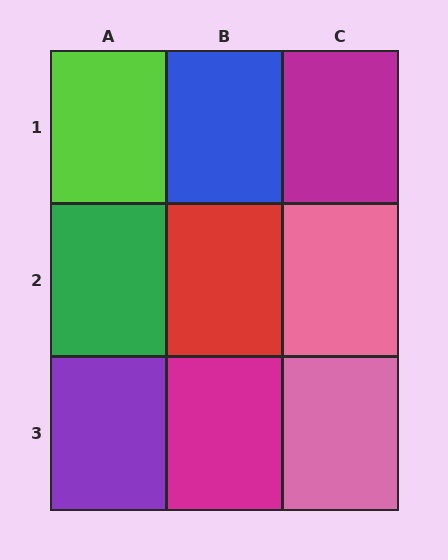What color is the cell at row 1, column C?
Magenta.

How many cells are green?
1 cell is green.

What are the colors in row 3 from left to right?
Purple, magenta, pink.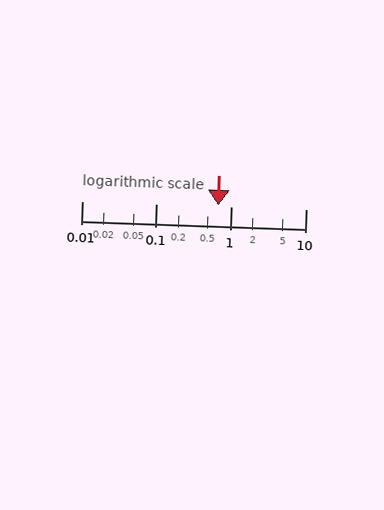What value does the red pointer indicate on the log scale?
The pointer indicates approximately 0.68.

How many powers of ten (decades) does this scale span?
The scale spans 3 decades, from 0.01 to 10.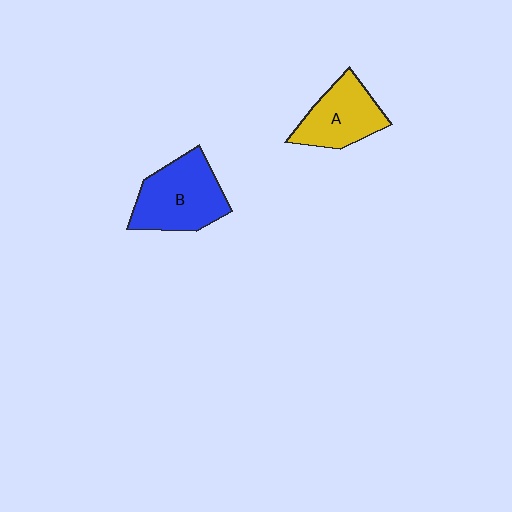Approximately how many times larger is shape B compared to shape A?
Approximately 1.2 times.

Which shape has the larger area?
Shape B (blue).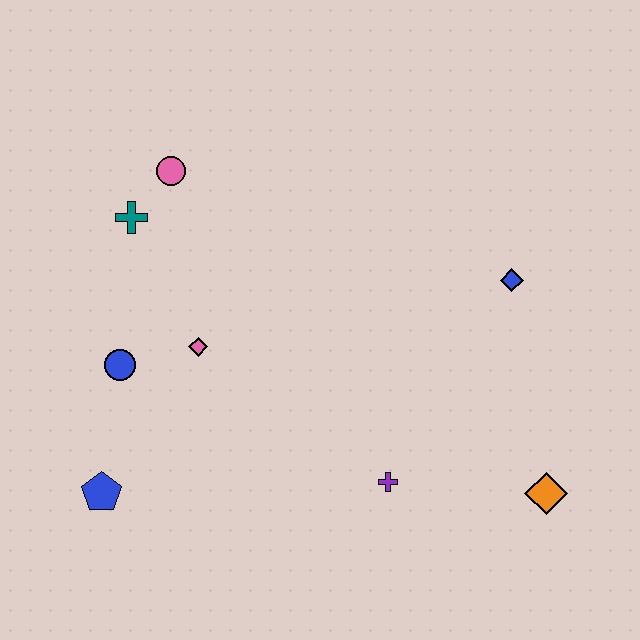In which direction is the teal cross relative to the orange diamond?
The teal cross is to the left of the orange diamond.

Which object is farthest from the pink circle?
The orange diamond is farthest from the pink circle.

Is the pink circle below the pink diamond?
No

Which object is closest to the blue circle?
The pink diamond is closest to the blue circle.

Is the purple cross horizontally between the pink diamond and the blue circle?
No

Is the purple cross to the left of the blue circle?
No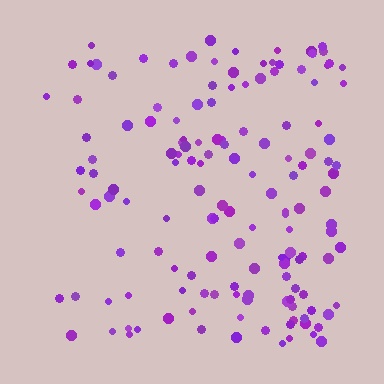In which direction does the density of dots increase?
From left to right, with the right side densest.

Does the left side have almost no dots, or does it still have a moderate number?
Still a moderate number, just noticeably fewer than the right.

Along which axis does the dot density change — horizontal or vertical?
Horizontal.